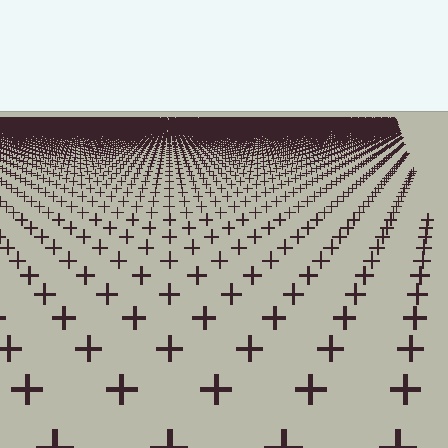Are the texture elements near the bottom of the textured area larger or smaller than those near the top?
Larger. Near the bottom, elements are closer to the viewer and appear at a bigger on-screen size.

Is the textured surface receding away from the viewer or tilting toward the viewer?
The surface is receding away from the viewer. Texture elements get smaller and denser toward the top.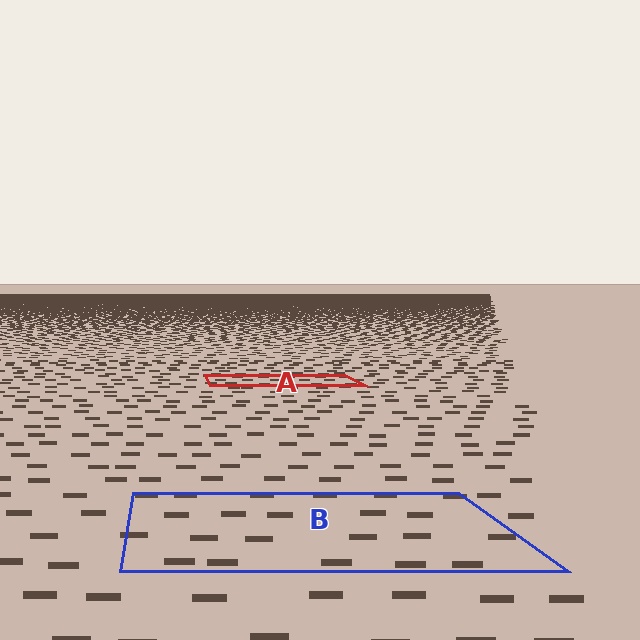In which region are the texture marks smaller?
The texture marks are smaller in region A, because it is farther away.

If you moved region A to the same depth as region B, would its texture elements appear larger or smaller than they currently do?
They would appear larger. At a closer depth, the same texture elements are projected at a bigger on-screen size.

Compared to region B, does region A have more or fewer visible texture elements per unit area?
Region A has more texture elements per unit area — they are packed more densely because it is farther away.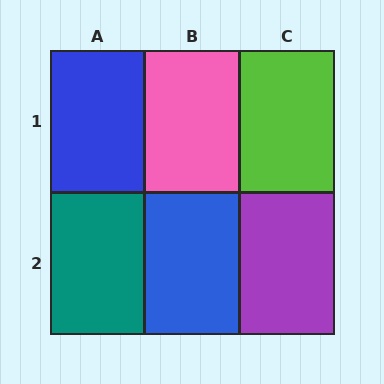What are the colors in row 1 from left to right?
Blue, pink, lime.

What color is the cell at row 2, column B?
Blue.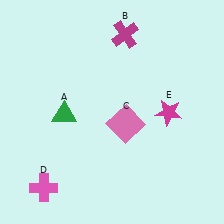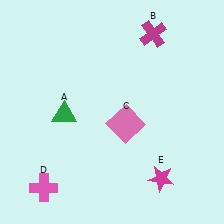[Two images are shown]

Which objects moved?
The objects that moved are: the magenta cross (B), the magenta star (E).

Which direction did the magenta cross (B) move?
The magenta cross (B) moved right.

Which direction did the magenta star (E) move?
The magenta star (E) moved down.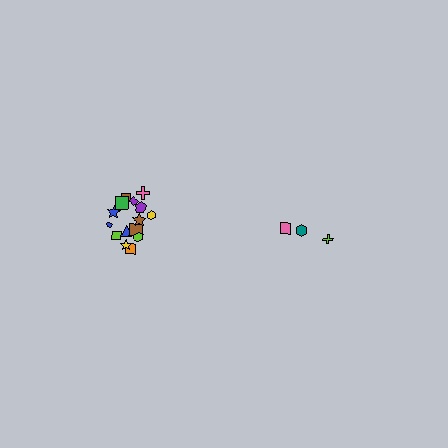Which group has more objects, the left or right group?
The left group.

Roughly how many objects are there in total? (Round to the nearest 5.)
Roughly 20 objects in total.